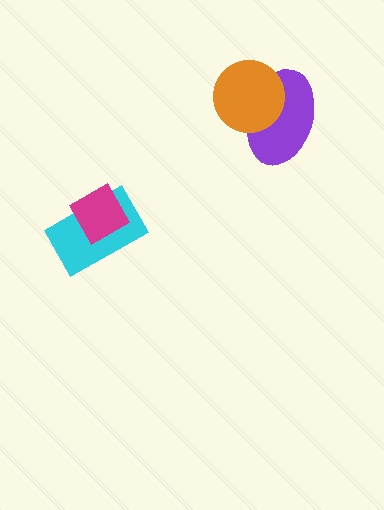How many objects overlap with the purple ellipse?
1 object overlaps with the purple ellipse.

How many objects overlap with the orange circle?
1 object overlaps with the orange circle.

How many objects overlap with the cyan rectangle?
1 object overlaps with the cyan rectangle.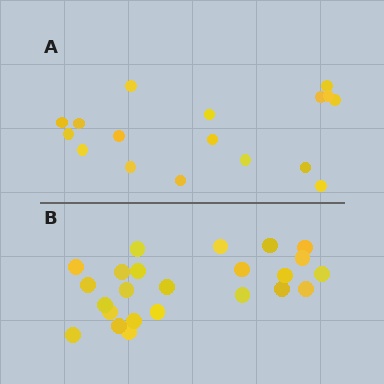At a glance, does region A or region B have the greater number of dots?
Region B (the bottom region) has more dots.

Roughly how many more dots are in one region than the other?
Region B has roughly 8 or so more dots than region A.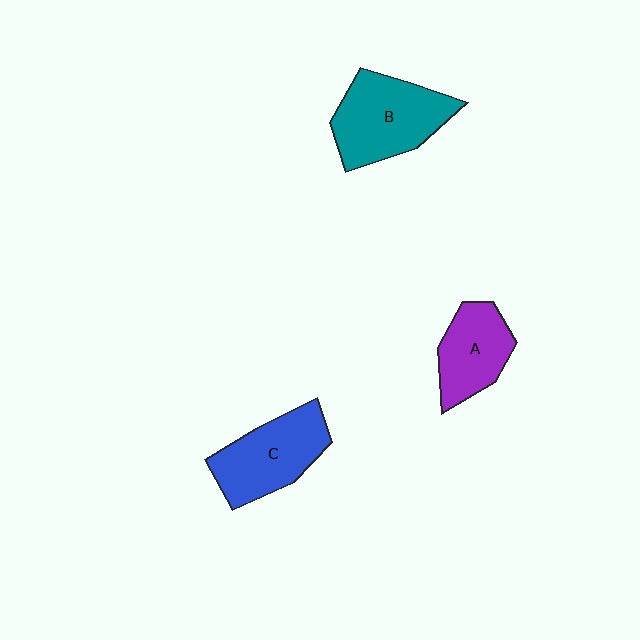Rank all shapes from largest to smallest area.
From largest to smallest: B (teal), C (blue), A (purple).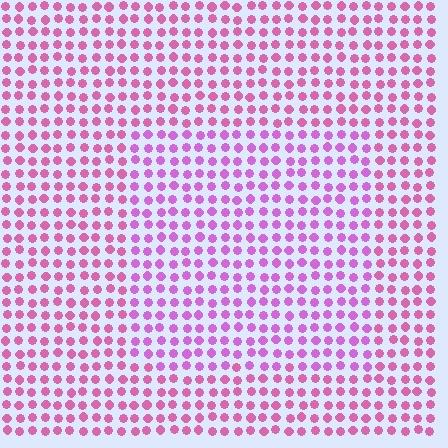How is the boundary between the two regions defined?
The boundary is defined purely by a slight shift in hue (about 27 degrees). Spacing, size, and orientation are identical on both sides.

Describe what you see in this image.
The image is filled with small pink elements in a uniform arrangement. A rectangle-shaped region is visible where the elements are tinted to a slightly different hue, forming a subtle color boundary.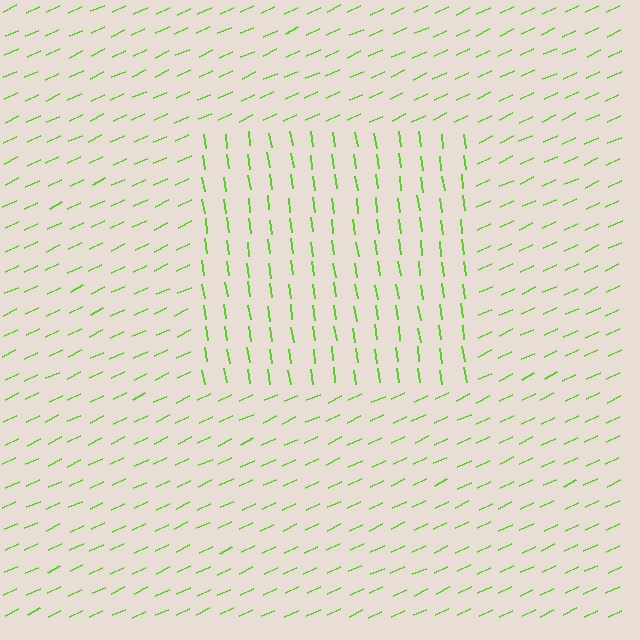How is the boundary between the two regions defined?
The boundary is defined purely by a change in line orientation (approximately 73 degrees difference). All lines are the same color and thickness.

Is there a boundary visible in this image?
Yes, there is a texture boundary formed by a change in line orientation.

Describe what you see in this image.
The image is filled with small lime line segments. A rectangle region in the image has lines oriented differently from the surrounding lines, creating a visible texture boundary.